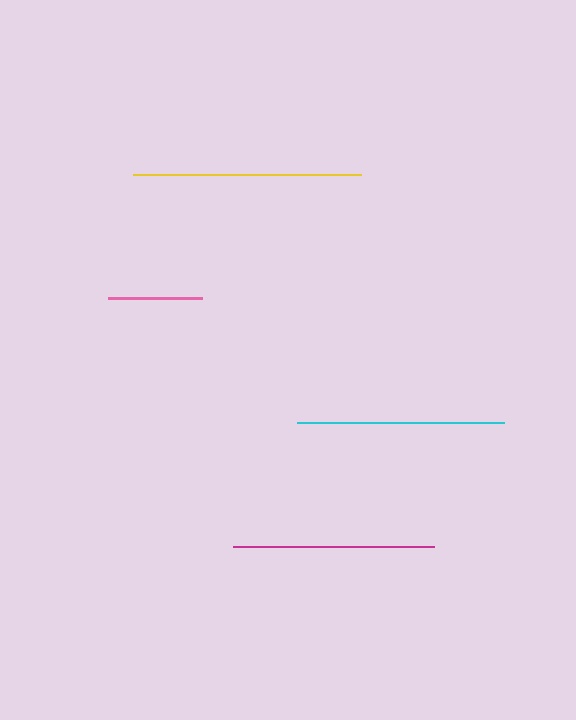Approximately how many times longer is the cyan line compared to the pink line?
The cyan line is approximately 2.2 times the length of the pink line.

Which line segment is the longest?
The yellow line is the longest at approximately 228 pixels.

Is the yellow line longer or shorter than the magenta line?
The yellow line is longer than the magenta line.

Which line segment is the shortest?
The pink line is the shortest at approximately 94 pixels.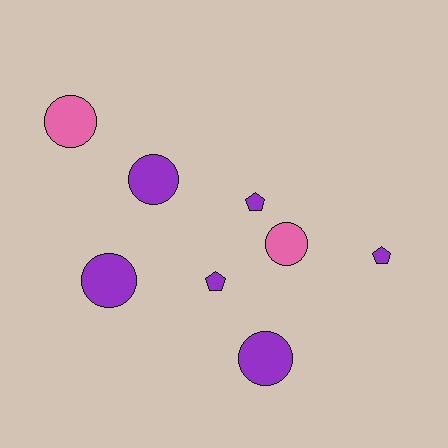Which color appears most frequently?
Purple, with 6 objects.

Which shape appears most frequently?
Circle, with 5 objects.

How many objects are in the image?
There are 8 objects.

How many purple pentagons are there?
There are 3 purple pentagons.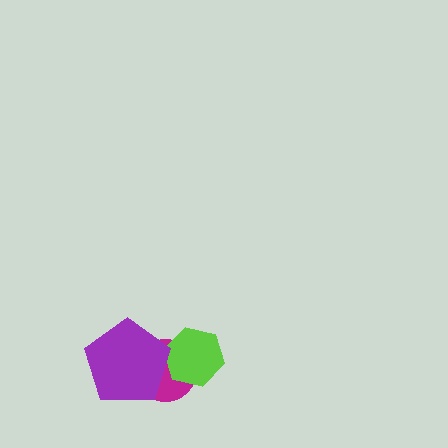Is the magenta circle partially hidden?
Yes, it is partially covered by another shape.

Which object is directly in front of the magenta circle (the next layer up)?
The lime hexagon is directly in front of the magenta circle.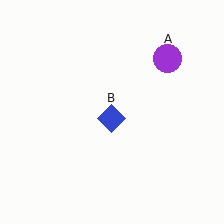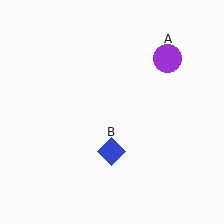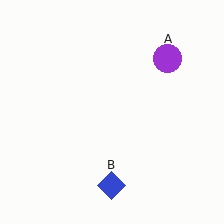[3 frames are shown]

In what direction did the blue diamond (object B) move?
The blue diamond (object B) moved down.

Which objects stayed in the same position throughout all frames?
Purple circle (object A) remained stationary.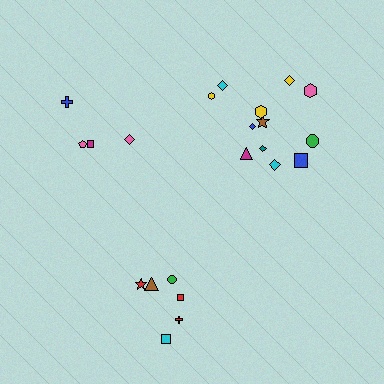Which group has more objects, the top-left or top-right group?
The top-right group.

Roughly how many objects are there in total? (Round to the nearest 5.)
Roughly 20 objects in total.